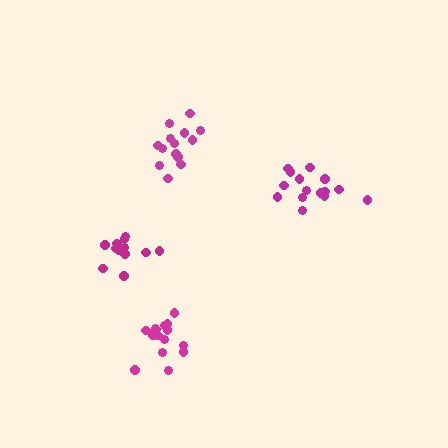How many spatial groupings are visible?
There are 4 spatial groupings.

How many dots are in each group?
Group 1: 15 dots, Group 2: 13 dots, Group 3: 15 dots, Group 4: 14 dots (57 total).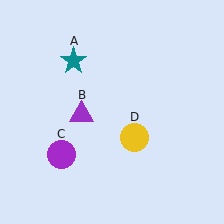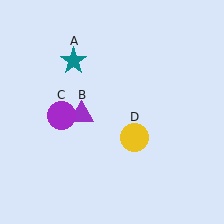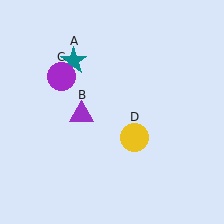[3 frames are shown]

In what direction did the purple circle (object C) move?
The purple circle (object C) moved up.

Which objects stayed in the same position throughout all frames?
Teal star (object A) and purple triangle (object B) and yellow circle (object D) remained stationary.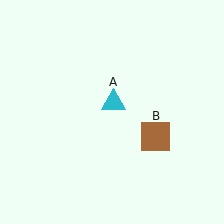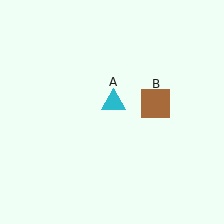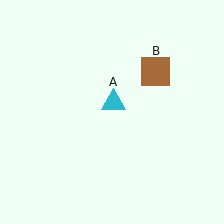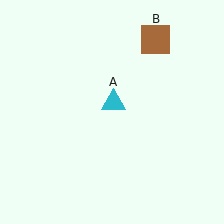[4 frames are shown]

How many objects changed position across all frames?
1 object changed position: brown square (object B).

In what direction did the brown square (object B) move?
The brown square (object B) moved up.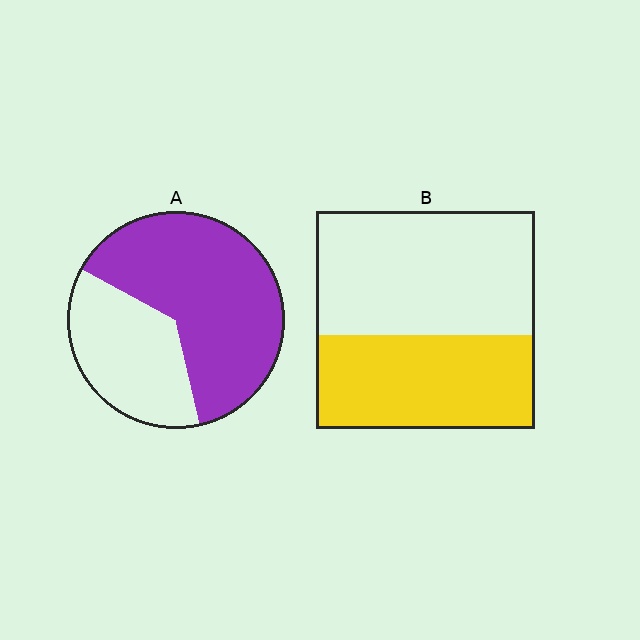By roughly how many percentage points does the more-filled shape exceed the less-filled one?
By roughly 20 percentage points (A over B).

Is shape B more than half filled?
No.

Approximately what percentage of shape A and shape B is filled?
A is approximately 65% and B is approximately 45%.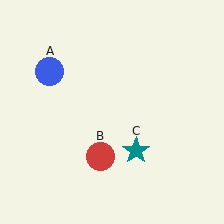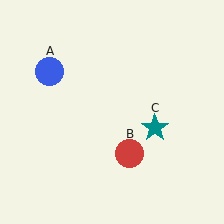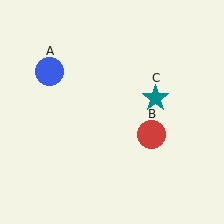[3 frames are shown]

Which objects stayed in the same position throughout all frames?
Blue circle (object A) remained stationary.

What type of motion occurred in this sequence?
The red circle (object B), teal star (object C) rotated counterclockwise around the center of the scene.